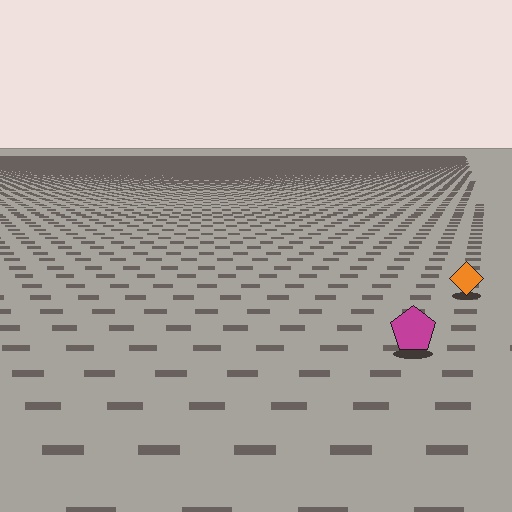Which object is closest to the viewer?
The magenta pentagon is closest. The texture marks near it are larger and more spread out.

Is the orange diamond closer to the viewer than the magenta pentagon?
No. The magenta pentagon is closer — you can tell from the texture gradient: the ground texture is coarser near it.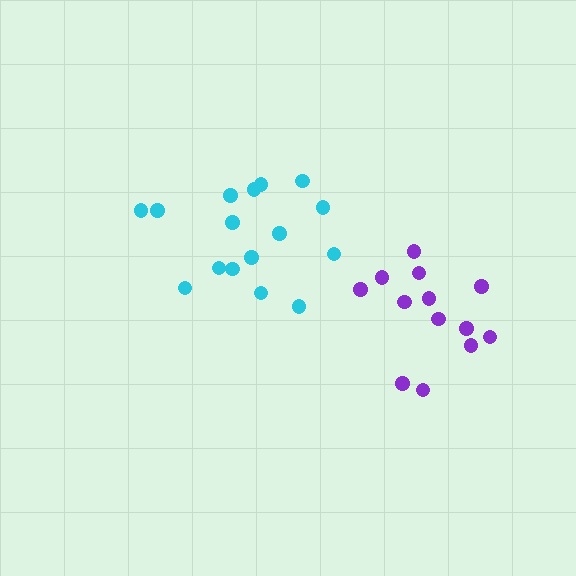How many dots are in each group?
Group 1: 13 dots, Group 2: 16 dots (29 total).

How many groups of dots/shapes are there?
There are 2 groups.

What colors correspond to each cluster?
The clusters are colored: purple, cyan.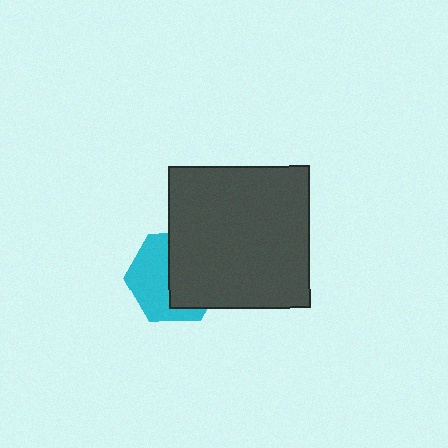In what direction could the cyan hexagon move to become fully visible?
The cyan hexagon could move left. That would shift it out from behind the dark gray square entirely.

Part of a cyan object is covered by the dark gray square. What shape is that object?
It is a hexagon.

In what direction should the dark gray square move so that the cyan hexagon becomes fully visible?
The dark gray square should move right. That is the shortest direction to clear the overlap and leave the cyan hexagon fully visible.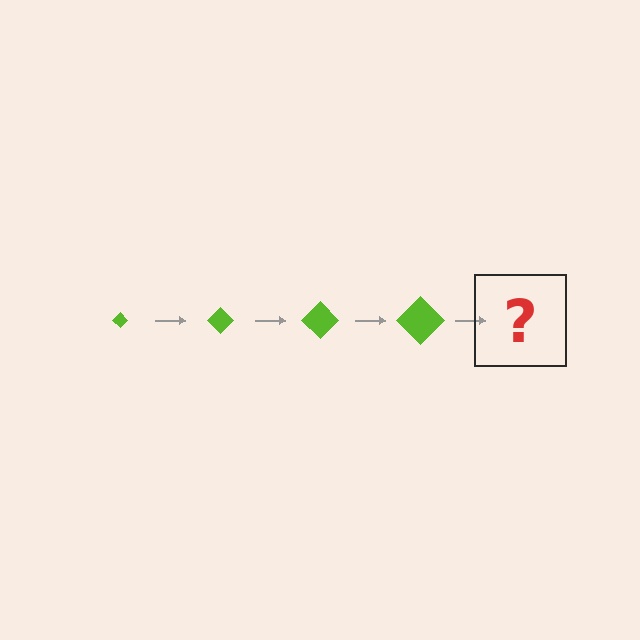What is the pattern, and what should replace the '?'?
The pattern is that the diamond gets progressively larger each step. The '?' should be a lime diamond, larger than the previous one.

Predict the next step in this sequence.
The next step is a lime diamond, larger than the previous one.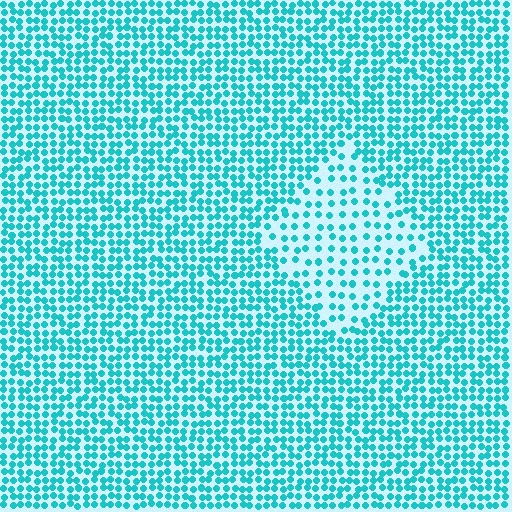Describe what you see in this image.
The image contains small cyan elements arranged at two different densities. A diamond-shaped region is visible where the elements are less densely packed than the surrounding area.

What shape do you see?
I see a diamond.